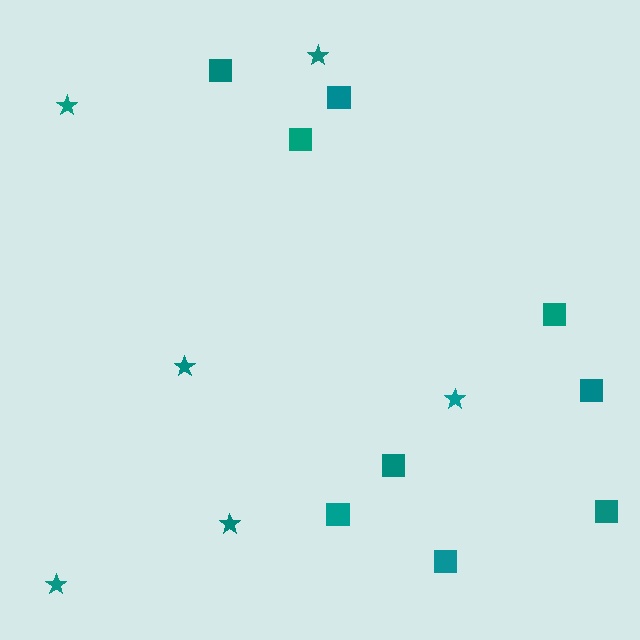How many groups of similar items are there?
There are 2 groups: one group of stars (6) and one group of squares (9).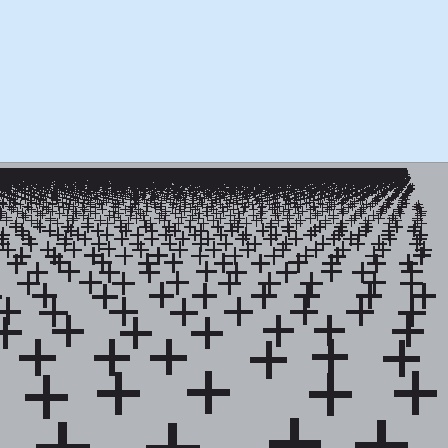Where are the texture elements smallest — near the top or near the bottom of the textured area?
Near the top.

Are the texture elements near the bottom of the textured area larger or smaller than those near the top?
Larger. Near the bottom, elements are closer to the viewer and appear at a bigger on-screen size.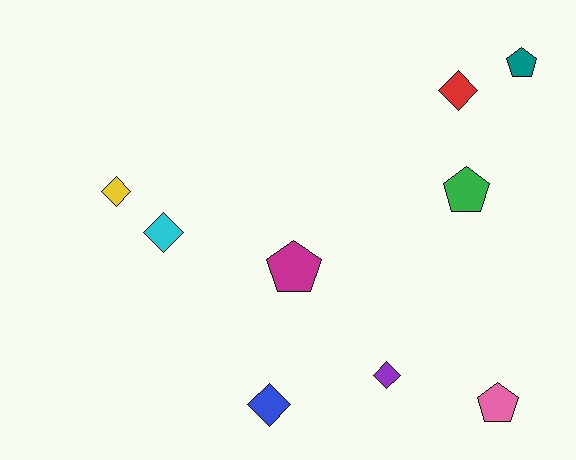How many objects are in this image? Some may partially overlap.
There are 9 objects.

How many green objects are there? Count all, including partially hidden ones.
There is 1 green object.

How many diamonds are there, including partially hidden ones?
There are 5 diamonds.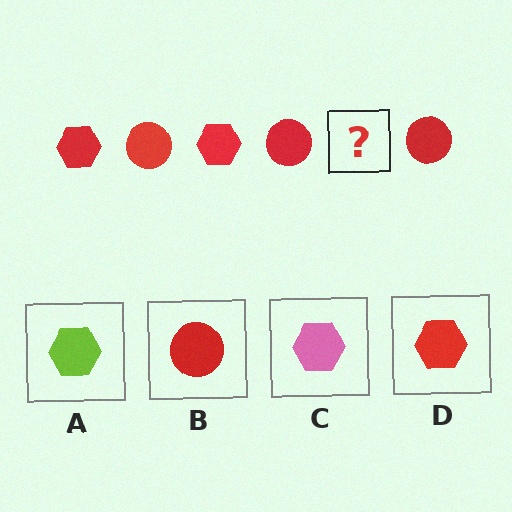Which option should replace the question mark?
Option D.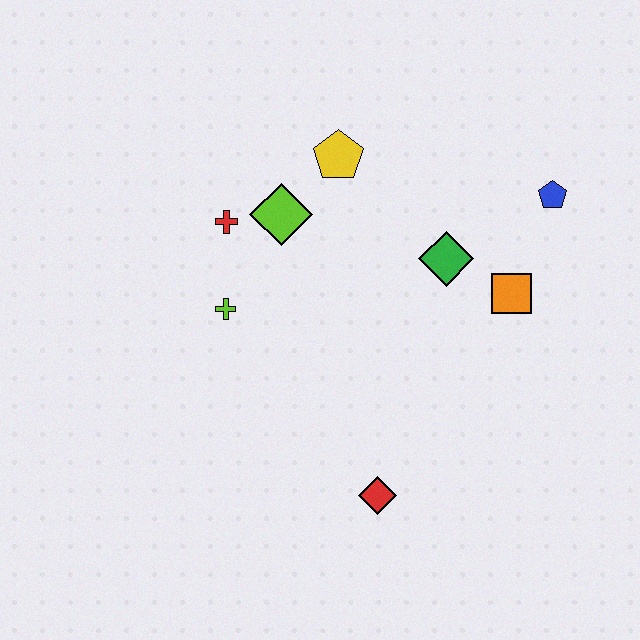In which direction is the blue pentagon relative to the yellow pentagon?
The blue pentagon is to the right of the yellow pentagon.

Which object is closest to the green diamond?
The orange square is closest to the green diamond.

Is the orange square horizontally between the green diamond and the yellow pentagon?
No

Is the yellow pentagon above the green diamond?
Yes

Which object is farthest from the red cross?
The blue pentagon is farthest from the red cross.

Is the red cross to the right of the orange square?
No